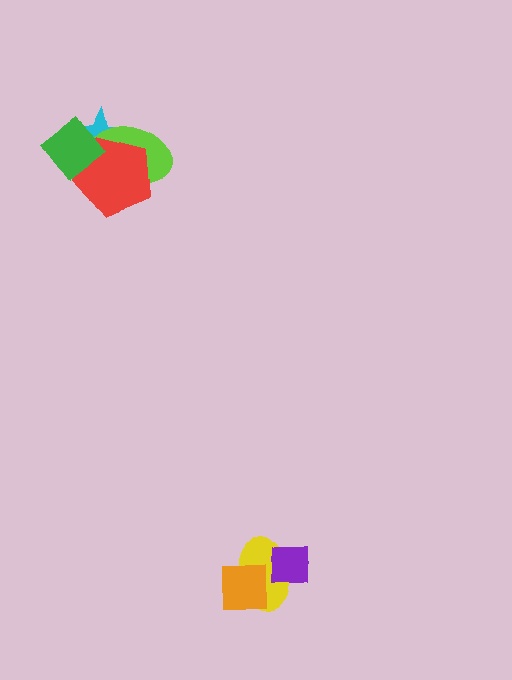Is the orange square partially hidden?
No, no other shape covers it.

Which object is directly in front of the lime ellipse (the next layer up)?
The red pentagon is directly in front of the lime ellipse.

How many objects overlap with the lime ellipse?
3 objects overlap with the lime ellipse.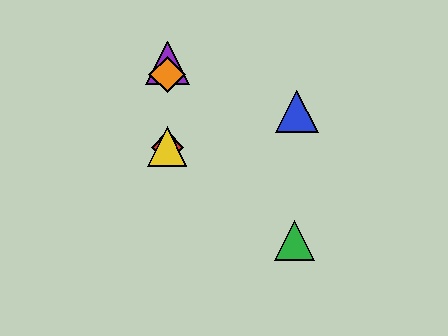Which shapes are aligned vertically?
The red diamond, the yellow triangle, the purple triangle, the orange diamond are aligned vertically.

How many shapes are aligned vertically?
4 shapes (the red diamond, the yellow triangle, the purple triangle, the orange diamond) are aligned vertically.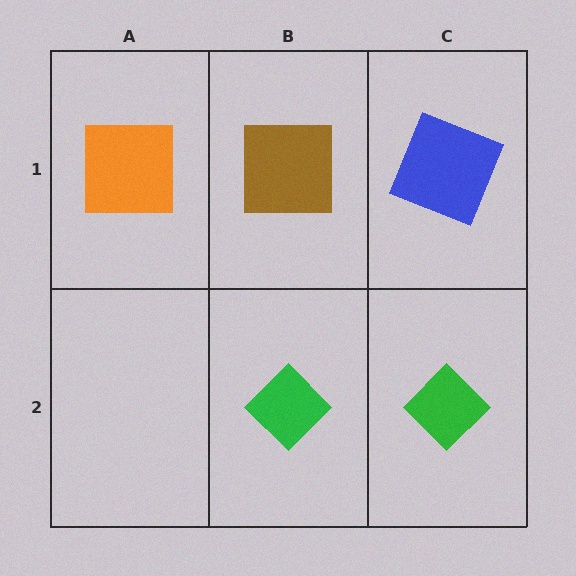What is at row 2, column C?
A green diamond.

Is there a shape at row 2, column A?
No, that cell is empty.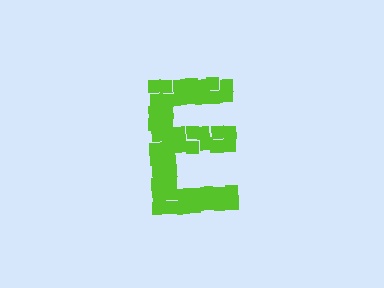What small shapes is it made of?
It is made of small squares.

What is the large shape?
The large shape is the letter E.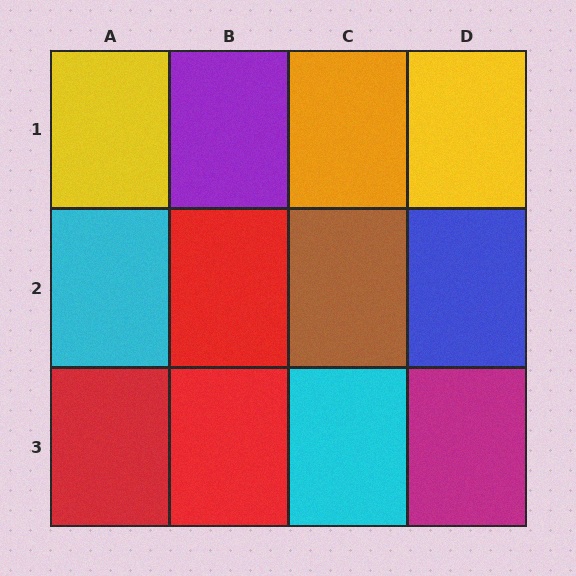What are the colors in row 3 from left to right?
Red, red, cyan, magenta.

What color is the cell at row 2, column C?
Brown.